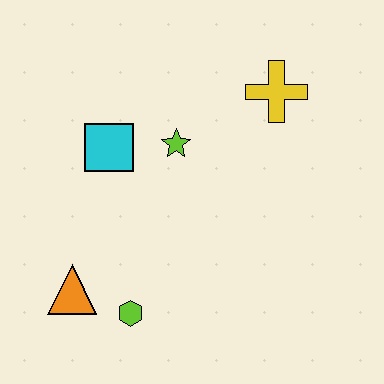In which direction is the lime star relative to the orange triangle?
The lime star is above the orange triangle.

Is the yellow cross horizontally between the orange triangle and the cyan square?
No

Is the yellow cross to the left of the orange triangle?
No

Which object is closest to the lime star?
The cyan square is closest to the lime star.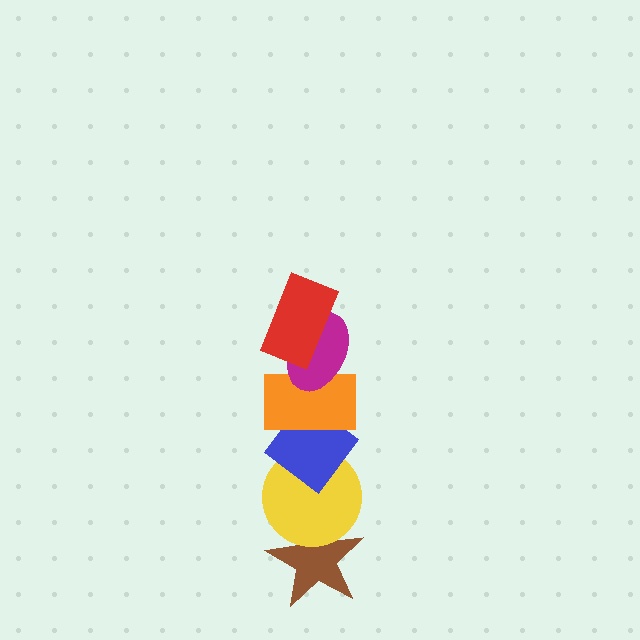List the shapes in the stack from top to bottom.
From top to bottom: the red rectangle, the magenta ellipse, the orange rectangle, the blue diamond, the yellow circle, the brown star.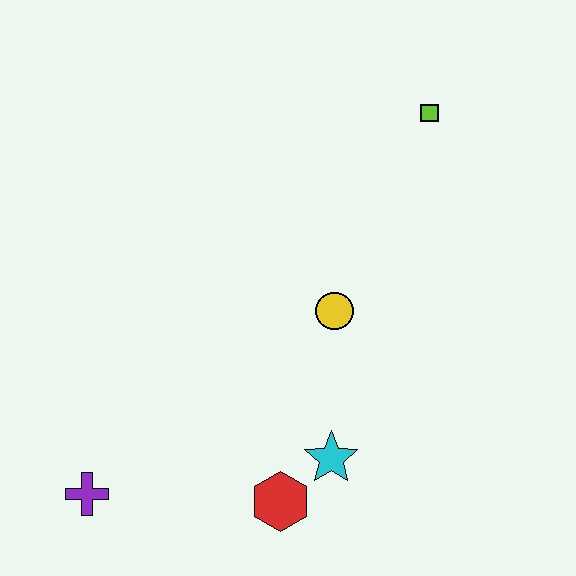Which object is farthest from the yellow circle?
The purple cross is farthest from the yellow circle.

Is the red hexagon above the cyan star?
No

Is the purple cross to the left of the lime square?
Yes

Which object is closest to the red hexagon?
The cyan star is closest to the red hexagon.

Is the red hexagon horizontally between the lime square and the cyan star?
No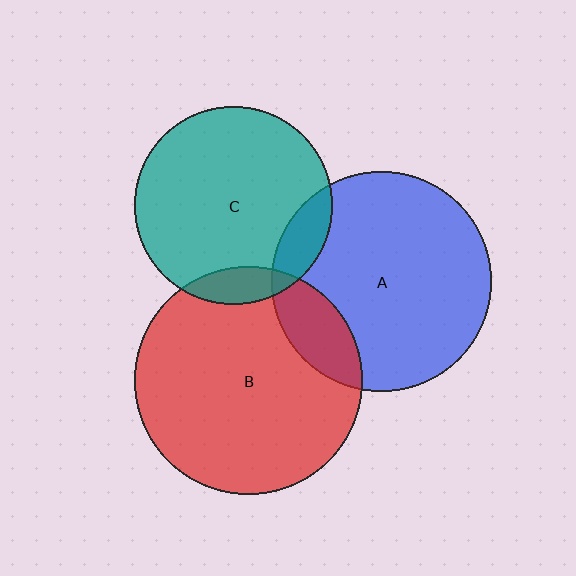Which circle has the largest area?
Circle B (red).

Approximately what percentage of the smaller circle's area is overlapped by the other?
Approximately 15%.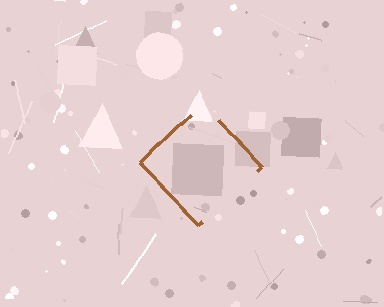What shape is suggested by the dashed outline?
The dashed outline suggests a diamond.